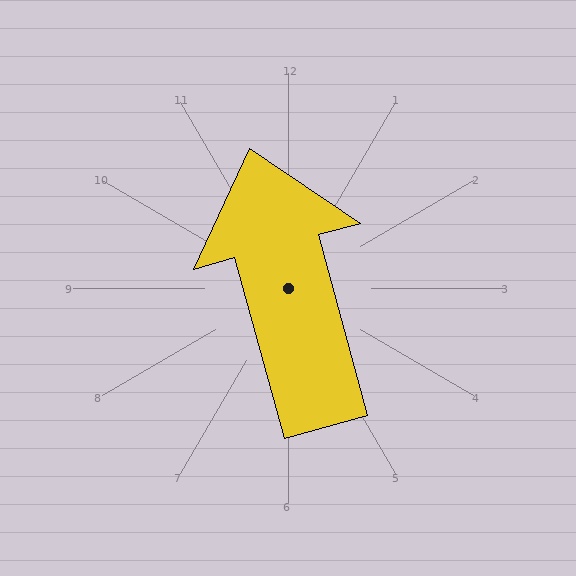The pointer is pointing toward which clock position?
Roughly 11 o'clock.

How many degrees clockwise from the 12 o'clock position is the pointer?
Approximately 345 degrees.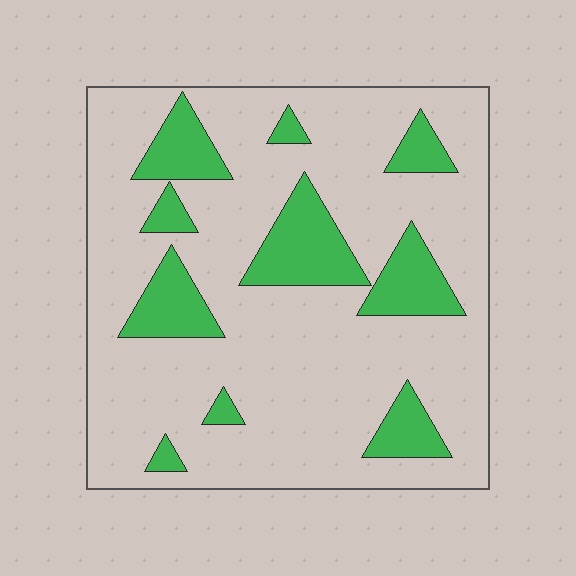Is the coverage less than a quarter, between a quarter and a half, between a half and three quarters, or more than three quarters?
Less than a quarter.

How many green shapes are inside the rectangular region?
10.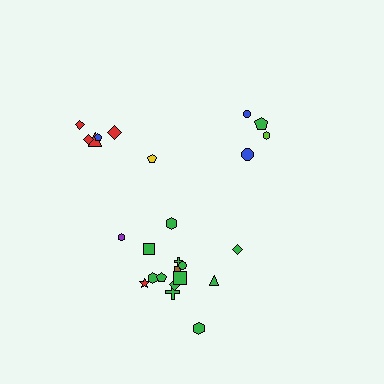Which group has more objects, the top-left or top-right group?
The top-left group.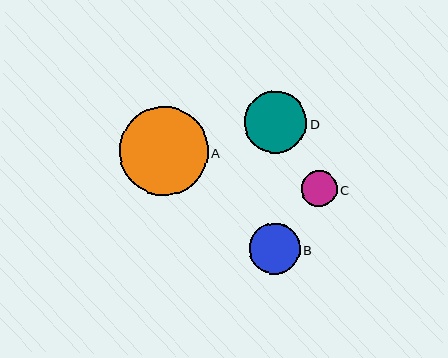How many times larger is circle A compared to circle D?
Circle A is approximately 1.4 times the size of circle D.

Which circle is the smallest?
Circle C is the smallest with a size of approximately 36 pixels.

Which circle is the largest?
Circle A is the largest with a size of approximately 89 pixels.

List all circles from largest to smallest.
From largest to smallest: A, D, B, C.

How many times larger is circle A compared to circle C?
Circle A is approximately 2.5 times the size of circle C.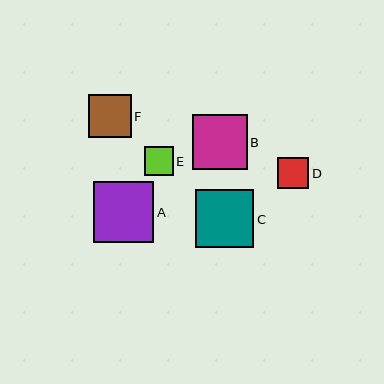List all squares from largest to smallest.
From largest to smallest: A, C, B, F, D, E.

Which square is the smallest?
Square E is the smallest with a size of approximately 28 pixels.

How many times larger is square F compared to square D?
Square F is approximately 1.4 times the size of square D.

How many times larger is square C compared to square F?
Square C is approximately 1.3 times the size of square F.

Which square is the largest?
Square A is the largest with a size of approximately 61 pixels.